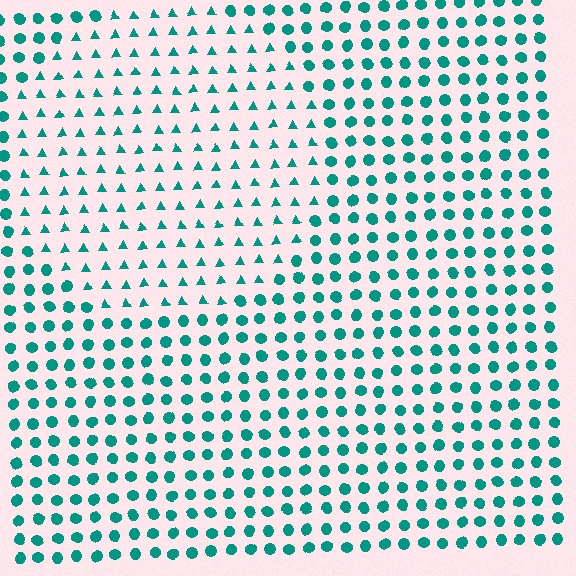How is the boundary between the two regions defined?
The boundary is defined by a change in element shape: triangles inside vs. circles outside. All elements share the same color and spacing.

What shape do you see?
I see a circle.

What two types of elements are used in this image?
The image uses triangles inside the circle region and circles outside it.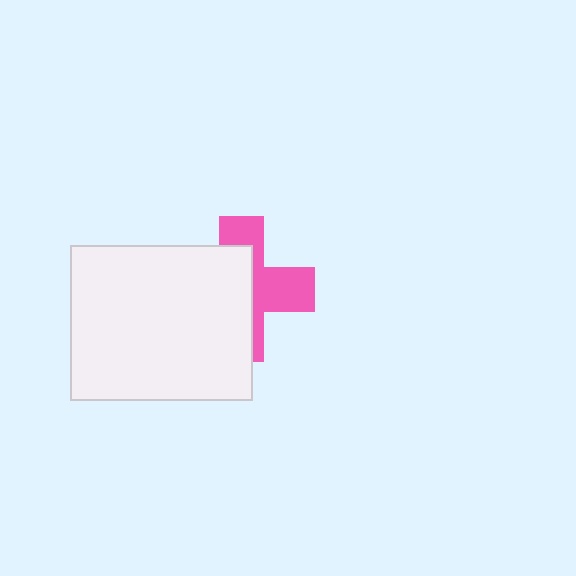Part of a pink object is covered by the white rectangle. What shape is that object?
It is a cross.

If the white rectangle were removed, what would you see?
You would see the complete pink cross.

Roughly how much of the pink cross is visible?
A small part of it is visible (roughly 43%).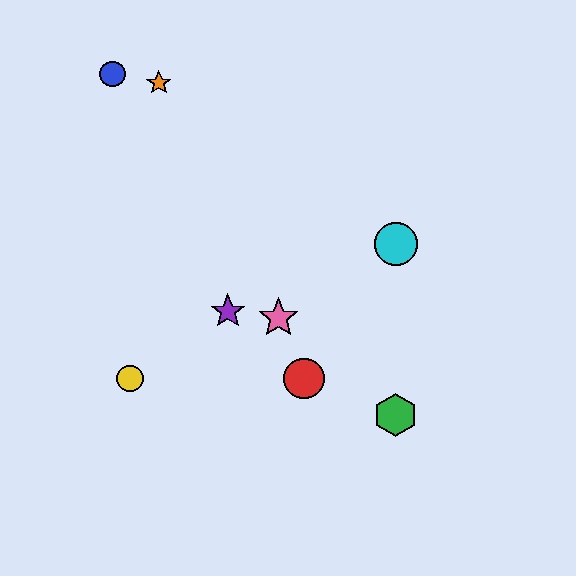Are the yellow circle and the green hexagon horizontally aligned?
No, the yellow circle is at y≈379 and the green hexagon is at y≈415.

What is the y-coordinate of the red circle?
The red circle is at y≈379.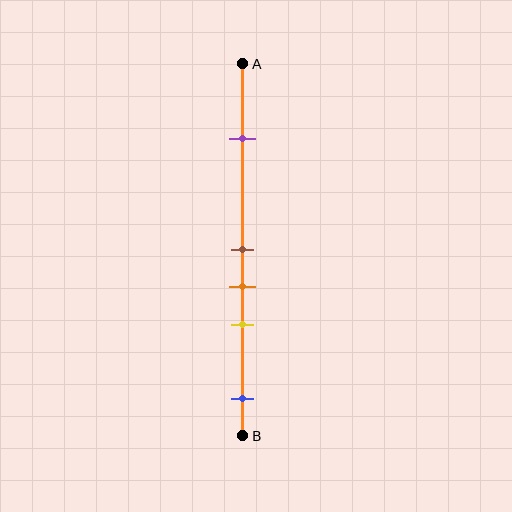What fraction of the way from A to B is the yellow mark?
The yellow mark is approximately 70% (0.7) of the way from A to B.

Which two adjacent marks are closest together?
The brown and orange marks are the closest adjacent pair.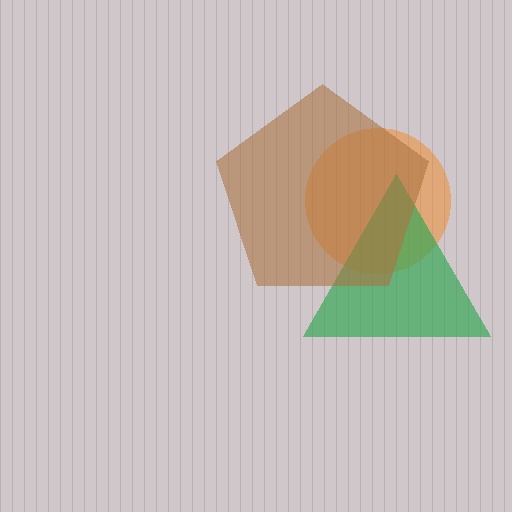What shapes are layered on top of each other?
The layered shapes are: an orange circle, a green triangle, a brown pentagon.